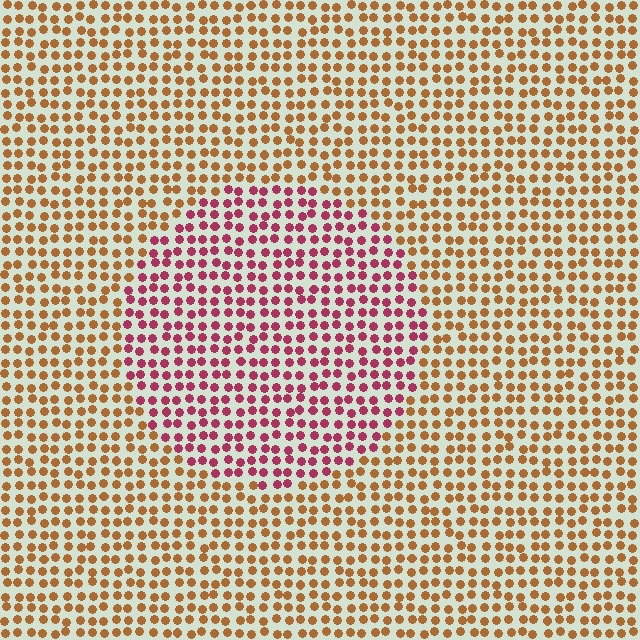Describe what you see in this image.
The image is filled with small brown elements in a uniform arrangement. A circle-shaped region is visible where the elements are tinted to a slightly different hue, forming a subtle color boundary.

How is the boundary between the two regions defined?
The boundary is defined purely by a slight shift in hue (about 51 degrees). Spacing, size, and orientation are identical on both sides.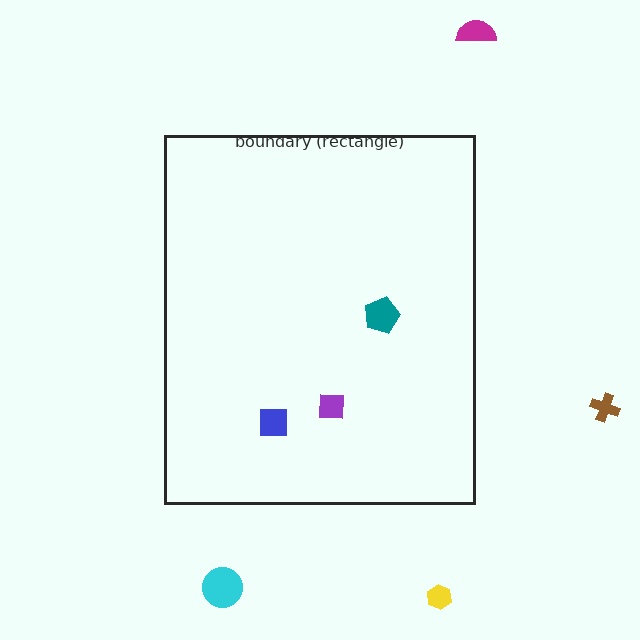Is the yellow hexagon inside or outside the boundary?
Outside.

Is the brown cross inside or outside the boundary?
Outside.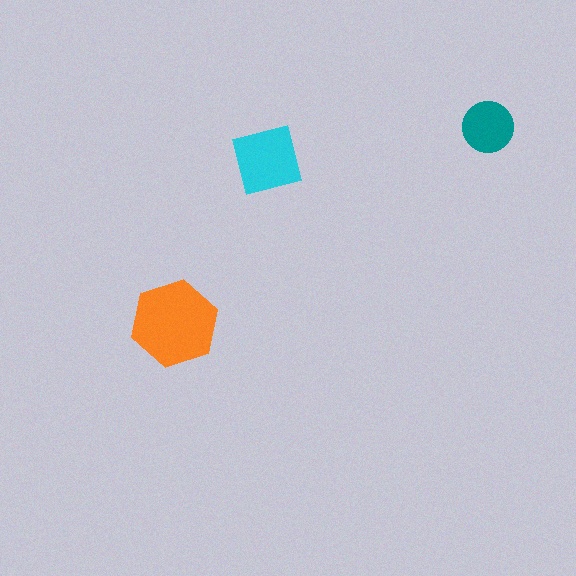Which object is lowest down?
The orange hexagon is bottommost.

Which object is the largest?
The orange hexagon.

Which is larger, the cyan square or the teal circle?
The cyan square.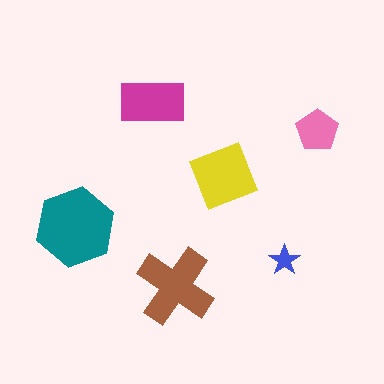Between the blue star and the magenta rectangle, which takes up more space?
The magenta rectangle.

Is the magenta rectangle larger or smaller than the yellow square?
Smaller.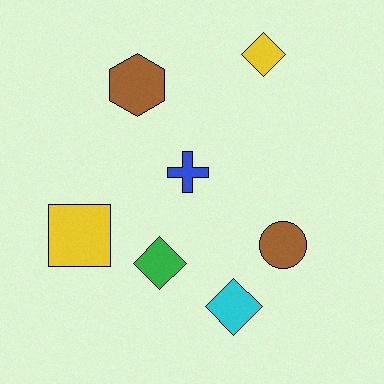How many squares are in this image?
There is 1 square.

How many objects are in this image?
There are 7 objects.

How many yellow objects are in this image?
There are 2 yellow objects.